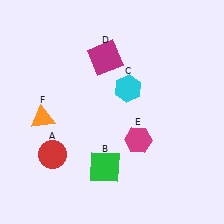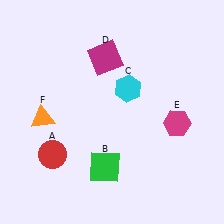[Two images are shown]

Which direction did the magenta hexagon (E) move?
The magenta hexagon (E) moved right.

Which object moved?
The magenta hexagon (E) moved right.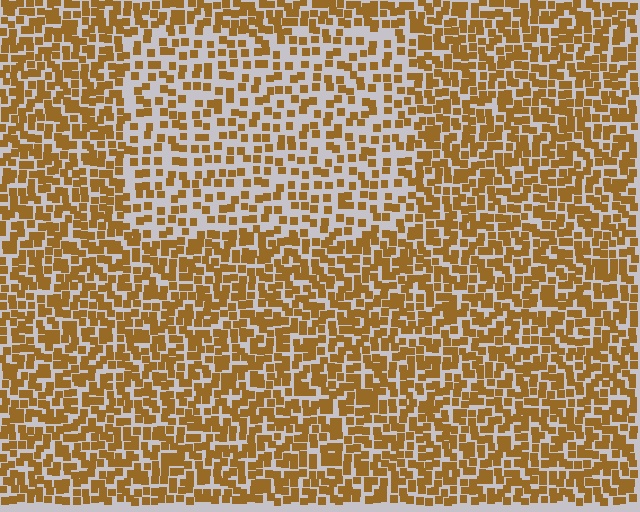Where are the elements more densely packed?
The elements are more densely packed outside the rectangle boundary.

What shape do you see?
I see a rectangle.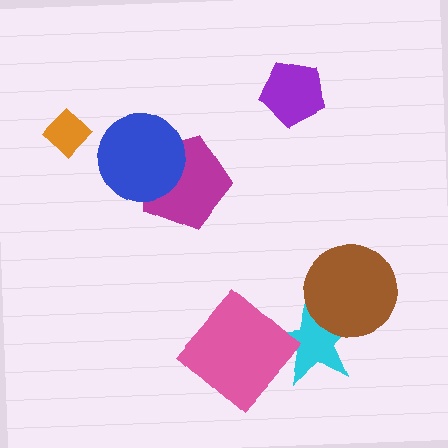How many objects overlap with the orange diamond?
0 objects overlap with the orange diamond.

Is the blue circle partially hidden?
No, no other shape covers it.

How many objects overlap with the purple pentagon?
0 objects overlap with the purple pentagon.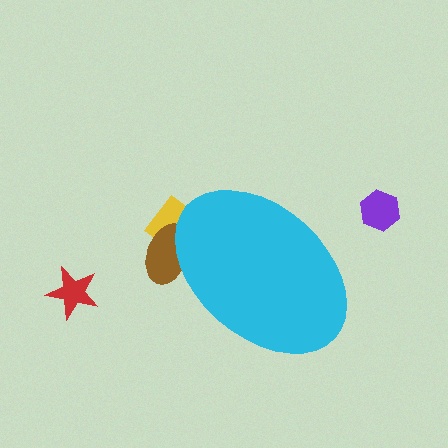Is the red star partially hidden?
No, the red star is fully visible.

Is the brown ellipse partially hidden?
Yes, the brown ellipse is partially hidden behind the cyan ellipse.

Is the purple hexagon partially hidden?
No, the purple hexagon is fully visible.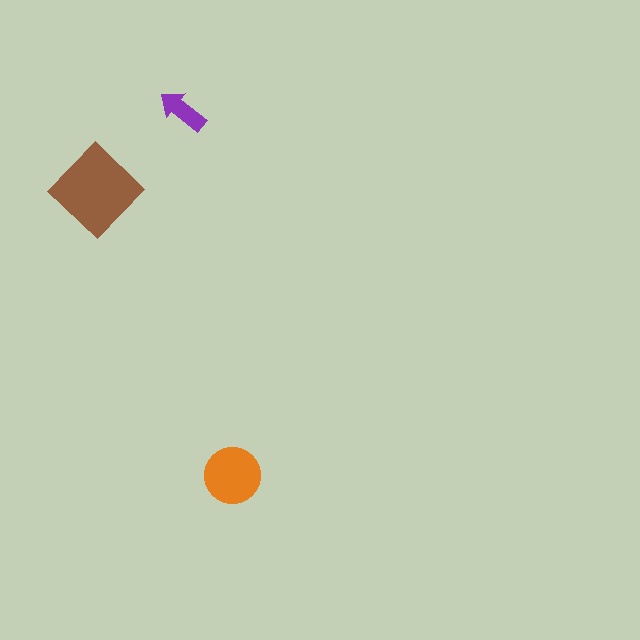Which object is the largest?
The brown diamond.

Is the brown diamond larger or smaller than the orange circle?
Larger.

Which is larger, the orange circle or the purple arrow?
The orange circle.